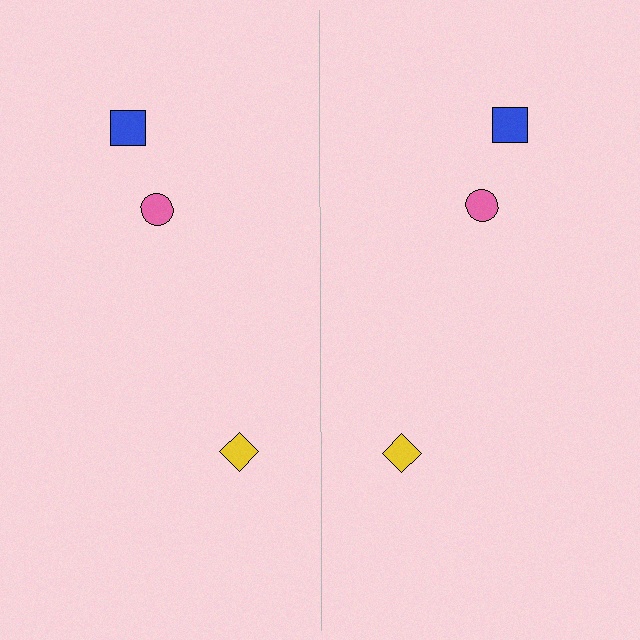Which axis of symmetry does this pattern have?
The pattern has a vertical axis of symmetry running through the center of the image.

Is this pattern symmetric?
Yes, this pattern has bilateral (reflection) symmetry.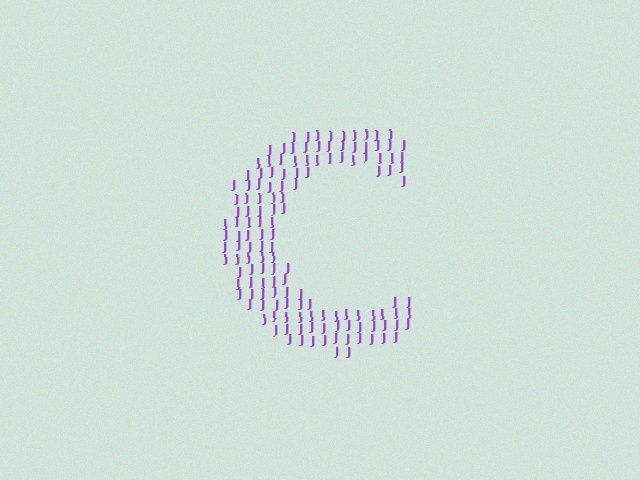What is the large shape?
The large shape is the letter C.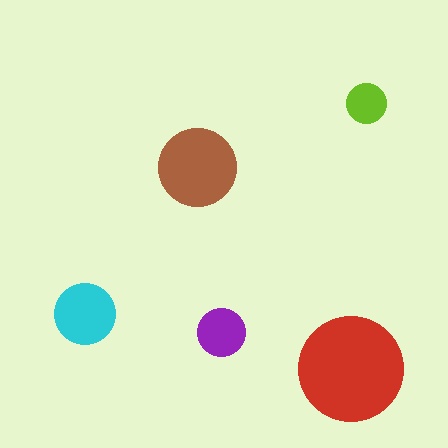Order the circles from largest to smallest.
the red one, the brown one, the cyan one, the purple one, the lime one.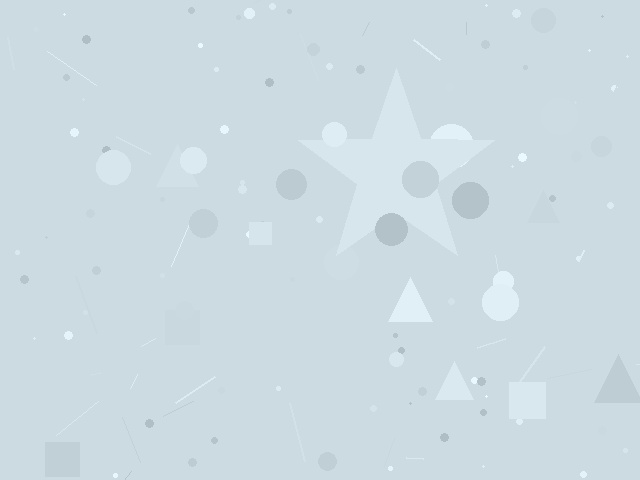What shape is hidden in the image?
A star is hidden in the image.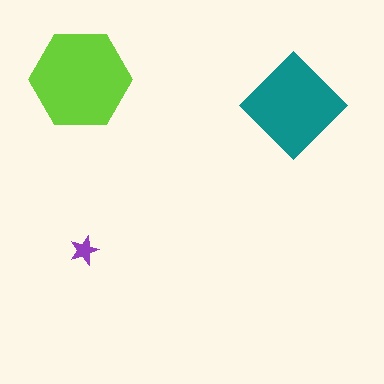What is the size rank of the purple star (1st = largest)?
3rd.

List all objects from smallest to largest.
The purple star, the teal diamond, the lime hexagon.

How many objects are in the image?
There are 3 objects in the image.